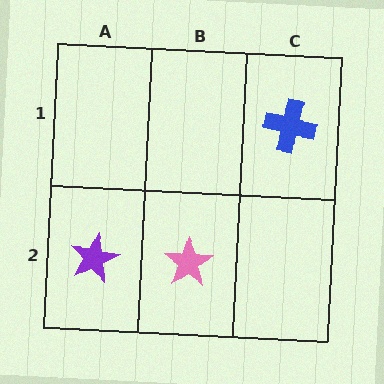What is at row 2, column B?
A pink star.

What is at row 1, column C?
A blue cross.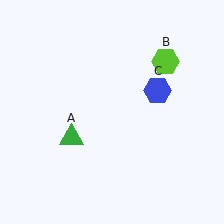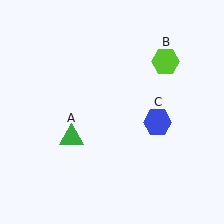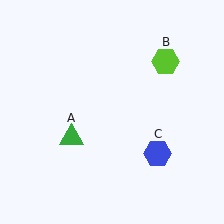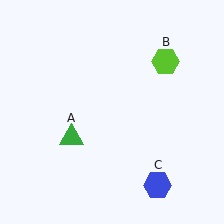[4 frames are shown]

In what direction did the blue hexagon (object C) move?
The blue hexagon (object C) moved down.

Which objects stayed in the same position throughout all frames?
Green triangle (object A) and lime hexagon (object B) remained stationary.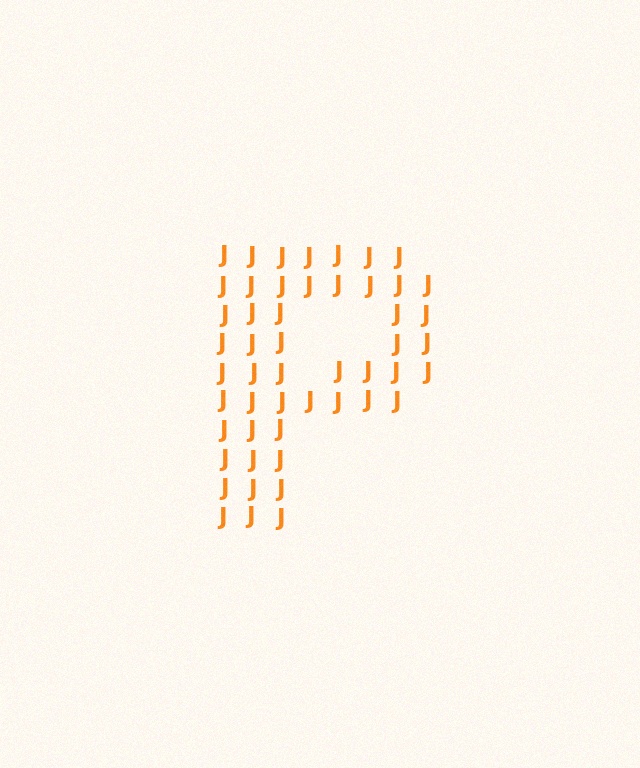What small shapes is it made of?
It is made of small letter J's.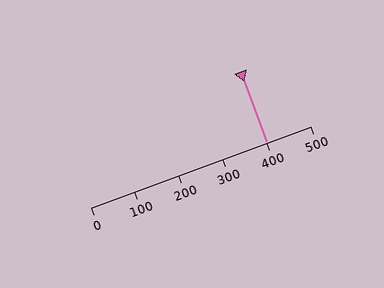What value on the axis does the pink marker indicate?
The marker indicates approximately 400.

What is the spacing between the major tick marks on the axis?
The major ticks are spaced 100 apart.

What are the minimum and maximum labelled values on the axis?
The axis runs from 0 to 500.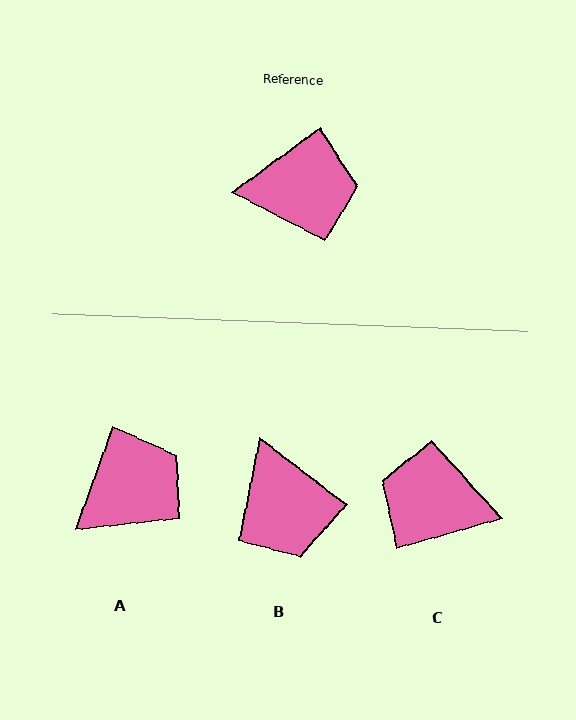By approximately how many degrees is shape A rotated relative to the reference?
Approximately 34 degrees counter-clockwise.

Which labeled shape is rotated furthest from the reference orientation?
C, about 160 degrees away.